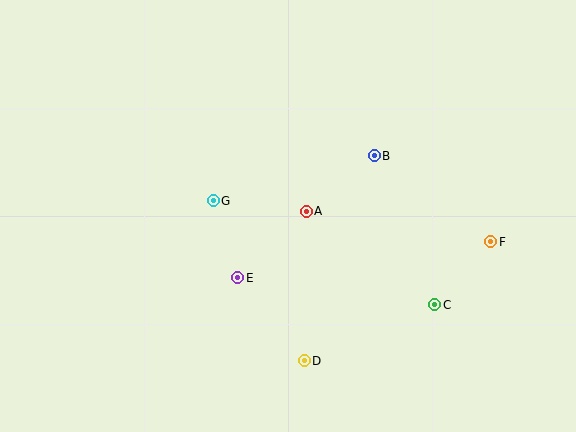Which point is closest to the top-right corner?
Point B is closest to the top-right corner.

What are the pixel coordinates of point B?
Point B is at (374, 156).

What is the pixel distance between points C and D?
The distance between C and D is 142 pixels.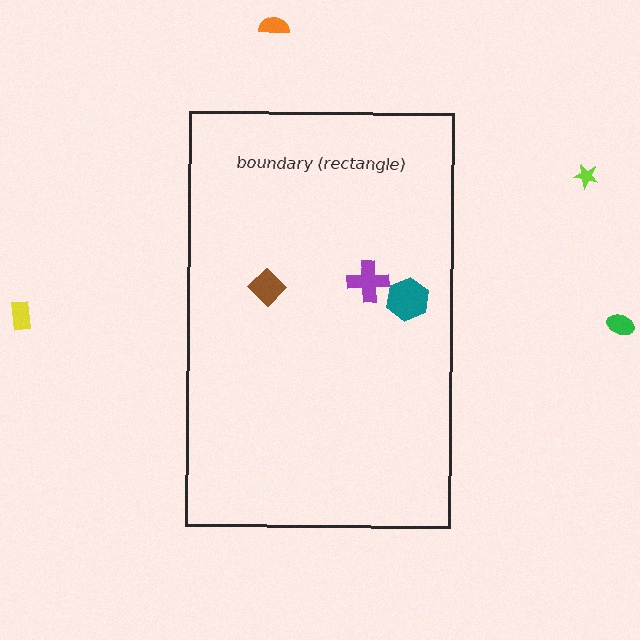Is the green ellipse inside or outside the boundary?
Outside.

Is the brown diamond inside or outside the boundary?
Inside.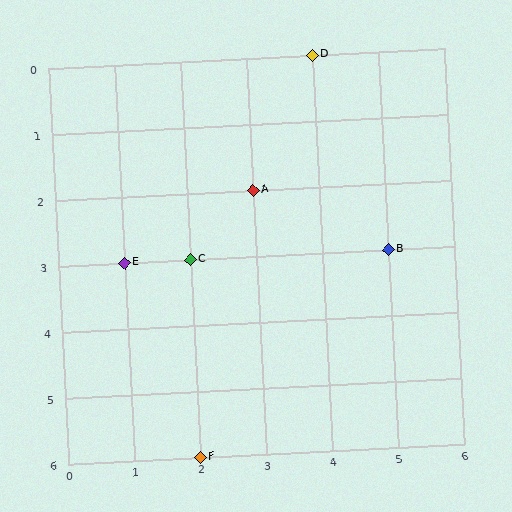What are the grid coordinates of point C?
Point C is at grid coordinates (2, 3).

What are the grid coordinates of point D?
Point D is at grid coordinates (4, 0).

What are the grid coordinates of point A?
Point A is at grid coordinates (3, 2).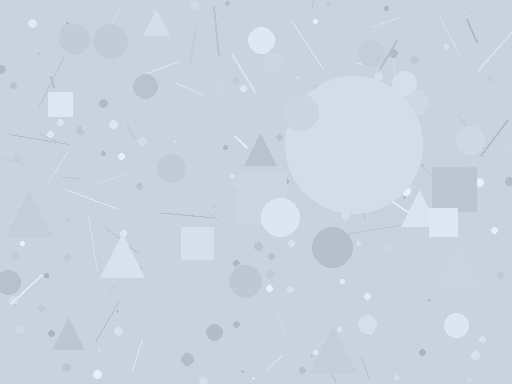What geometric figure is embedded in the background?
A circle is embedded in the background.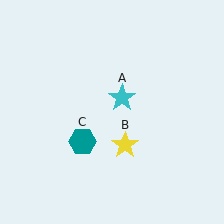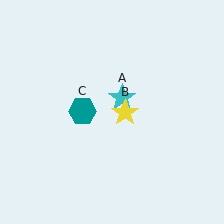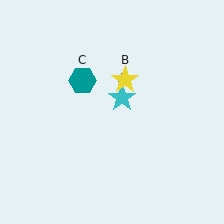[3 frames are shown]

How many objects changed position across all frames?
2 objects changed position: yellow star (object B), teal hexagon (object C).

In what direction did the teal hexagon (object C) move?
The teal hexagon (object C) moved up.